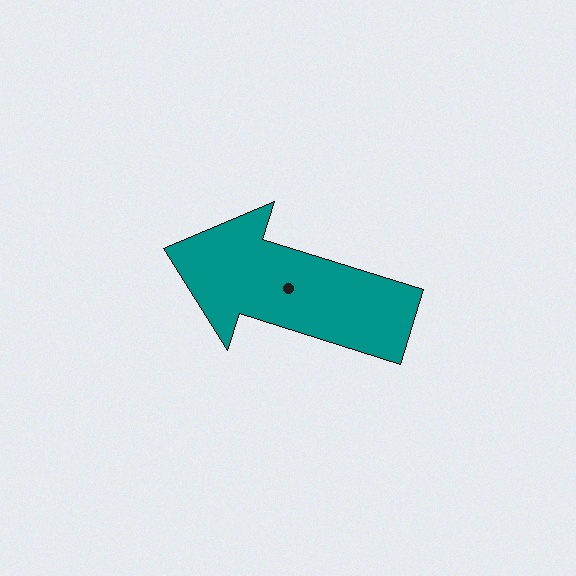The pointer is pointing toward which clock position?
Roughly 10 o'clock.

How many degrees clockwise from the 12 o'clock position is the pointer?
Approximately 288 degrees.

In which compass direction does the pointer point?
West.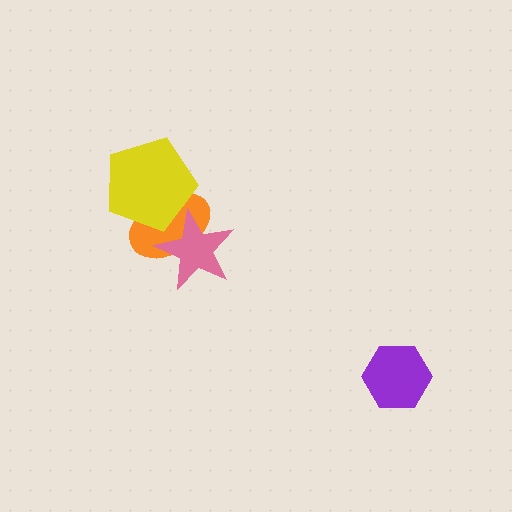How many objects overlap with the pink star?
2 objects overlap with the pink star.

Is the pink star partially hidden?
No, no other shape covers it.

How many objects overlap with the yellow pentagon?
2 objects overlap with the yellow pentagon.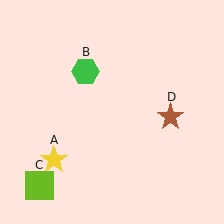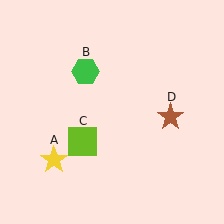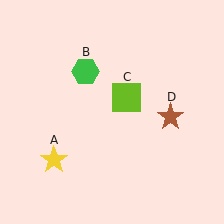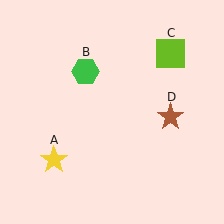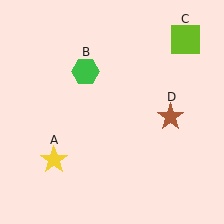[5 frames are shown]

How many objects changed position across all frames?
1 object changed position: lime square (object C).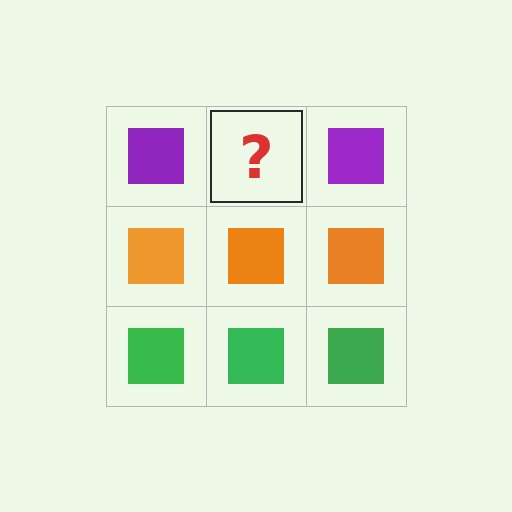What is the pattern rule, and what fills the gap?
The rule is that each row has a consistent color. The gap should be filled with a purple square.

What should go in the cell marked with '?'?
The missing cell should contain a purple square.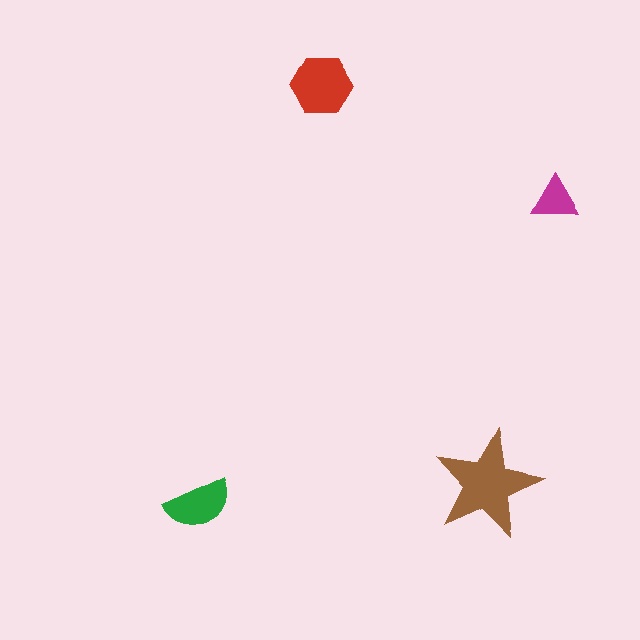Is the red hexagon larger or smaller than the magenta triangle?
Larger.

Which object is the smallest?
The magenta triangle.